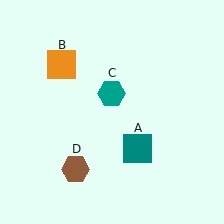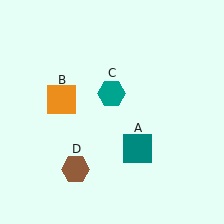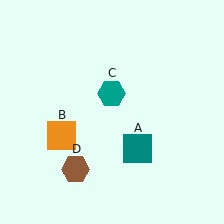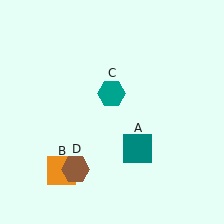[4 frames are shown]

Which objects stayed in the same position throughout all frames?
Teal square (object A) and teal hexagon (object C) and brown hexagon (object D) remained stationary.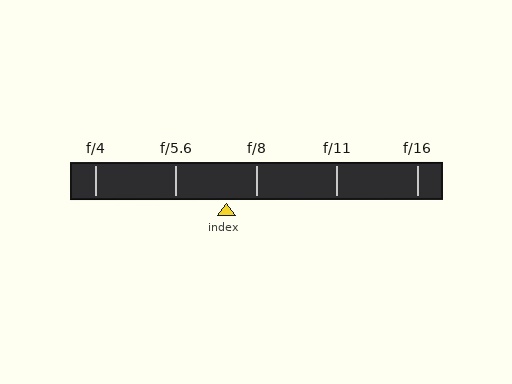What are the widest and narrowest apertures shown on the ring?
The widest aperture shown is f/4 and the narrowest is f/16.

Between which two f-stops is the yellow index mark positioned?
The index mark is between f/5.6 and f/8.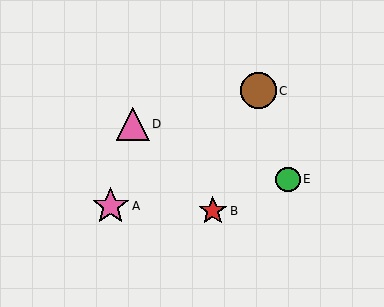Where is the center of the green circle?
The center of the green circle is at (288, 179).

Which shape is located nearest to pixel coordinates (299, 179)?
The green circle (labeled E) at (288, 179) is nearest to that location.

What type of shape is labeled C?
Shape C is a brown circle.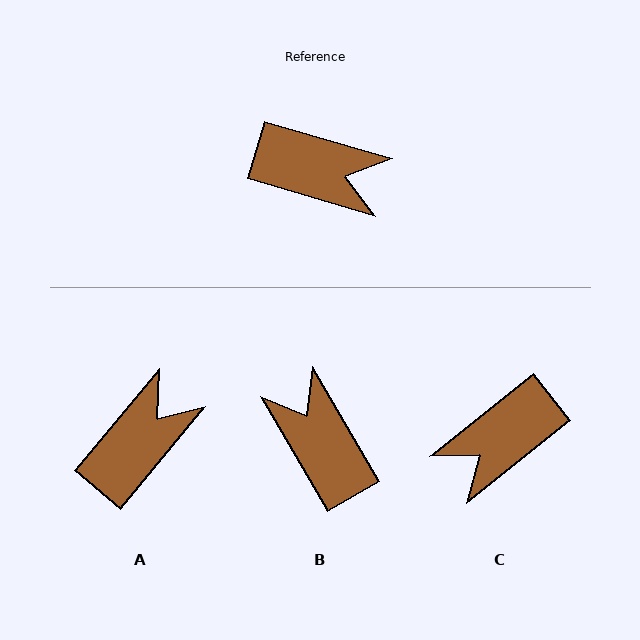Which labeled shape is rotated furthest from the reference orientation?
B, about 137 degrees away.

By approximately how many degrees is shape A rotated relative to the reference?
Approximately 67 degrees counter-clockwise.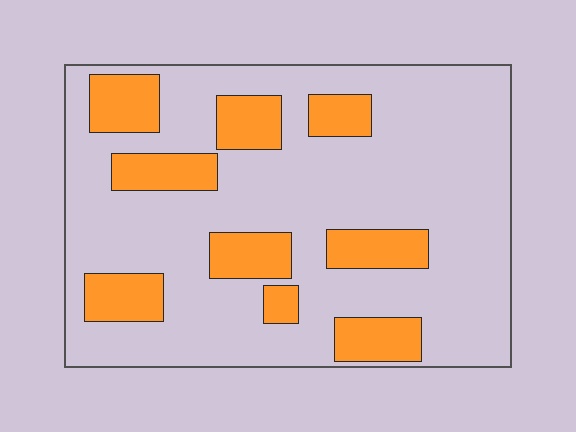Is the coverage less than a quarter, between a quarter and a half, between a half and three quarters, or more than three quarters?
Less than a quarter.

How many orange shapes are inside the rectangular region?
9.